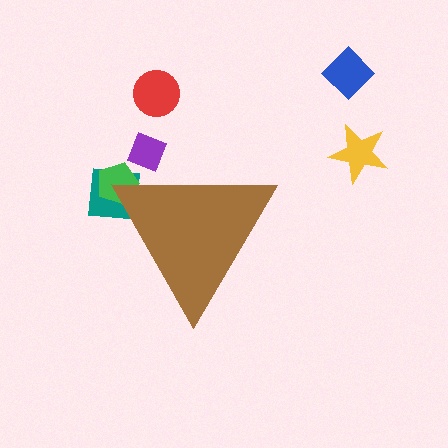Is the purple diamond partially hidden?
Yes, the purple diamond is partially hidden behind the brown triangle.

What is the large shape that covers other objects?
A brown triangle.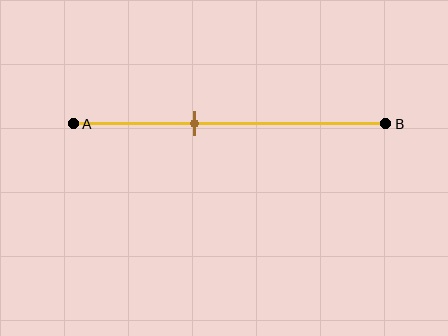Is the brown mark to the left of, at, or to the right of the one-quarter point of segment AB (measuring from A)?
The brown mark is to the right of the one-quarter point of segment AB.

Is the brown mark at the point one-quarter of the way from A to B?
No, the mark is at about 40% from A, not at the 25% one-quarter point.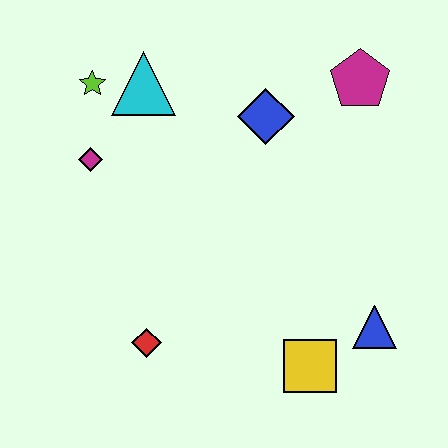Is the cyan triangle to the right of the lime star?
Yes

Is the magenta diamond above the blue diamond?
No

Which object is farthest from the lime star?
The blue triangle is farthest from the lime star.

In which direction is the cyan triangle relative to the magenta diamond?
The cyan triangle is above the magenta diamond.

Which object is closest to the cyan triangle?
The lime star is closest to the cyan triangle.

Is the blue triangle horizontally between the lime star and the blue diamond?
No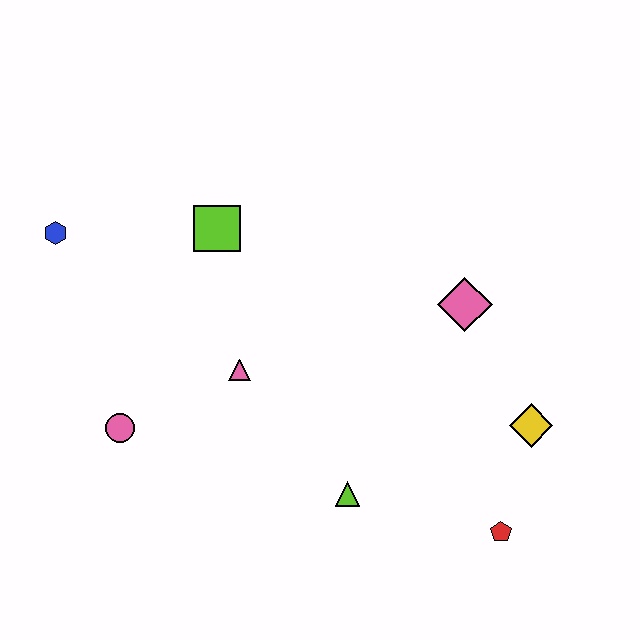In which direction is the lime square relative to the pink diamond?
The lime square is to the left of the pink diamond.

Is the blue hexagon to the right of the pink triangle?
No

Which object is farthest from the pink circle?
The yellow diamond is farthest from the pink circle.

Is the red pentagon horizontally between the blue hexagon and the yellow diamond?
Yes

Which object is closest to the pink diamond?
The yellow diamond is closest to the pink diamond.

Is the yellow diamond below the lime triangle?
No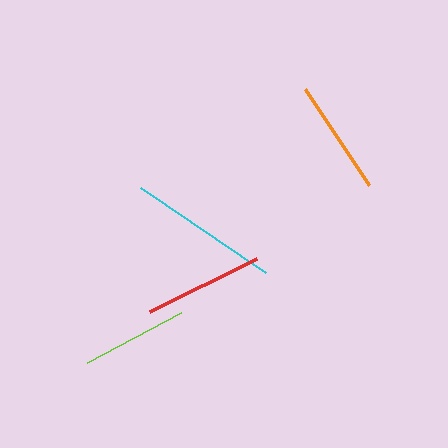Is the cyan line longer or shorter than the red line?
The cyan line is longer than the red line.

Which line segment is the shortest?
The lime line is the shortest at approximately 106 pixels.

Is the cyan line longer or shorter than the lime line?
The cyan line is longer than the lime line.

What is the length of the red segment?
The red segment is approximately 119 pixels long.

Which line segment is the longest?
The cyan line is the longest at approximately 151 pixels.